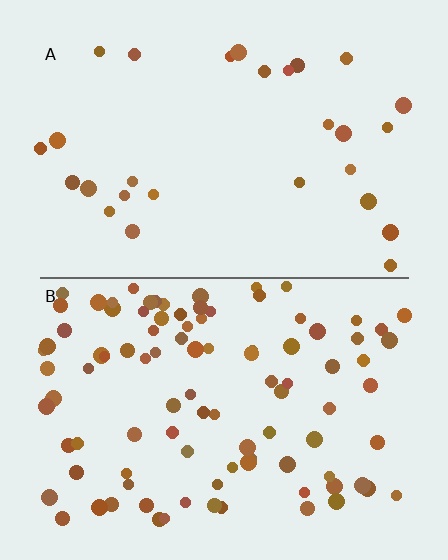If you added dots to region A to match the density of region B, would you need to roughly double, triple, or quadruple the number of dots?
Approximately triple.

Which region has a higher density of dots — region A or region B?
B (the bottom).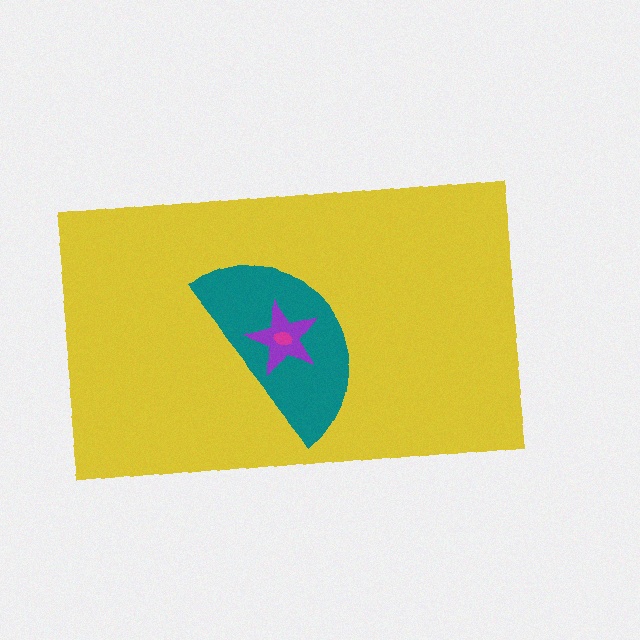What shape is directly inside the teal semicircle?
The purple star.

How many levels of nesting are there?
4.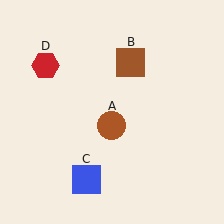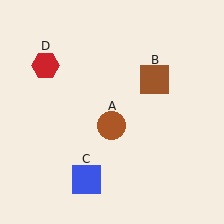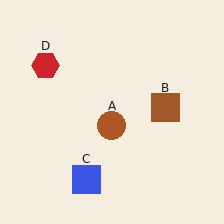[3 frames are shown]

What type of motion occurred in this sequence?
The brown square (object B) rotated clockwise around the center of the scene.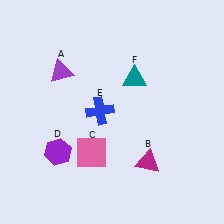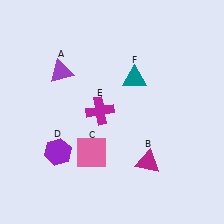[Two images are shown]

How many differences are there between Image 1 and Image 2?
There is 1 difference between the two images.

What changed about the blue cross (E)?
In Image 1, E is blue. In Image 2, it changed to magenta.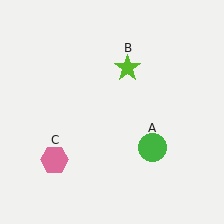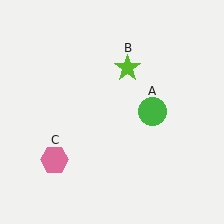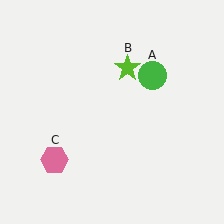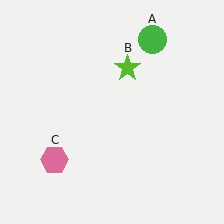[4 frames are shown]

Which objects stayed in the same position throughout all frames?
Lime star (object B) and pink hexagon (object C) remained stationary.